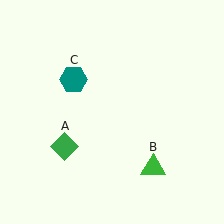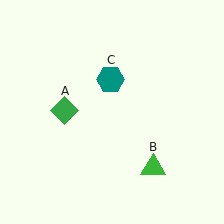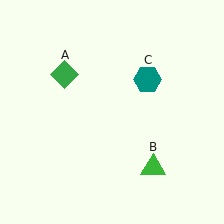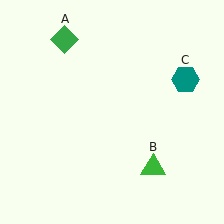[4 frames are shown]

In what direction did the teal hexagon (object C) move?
The teal hexagon (object C) moved right.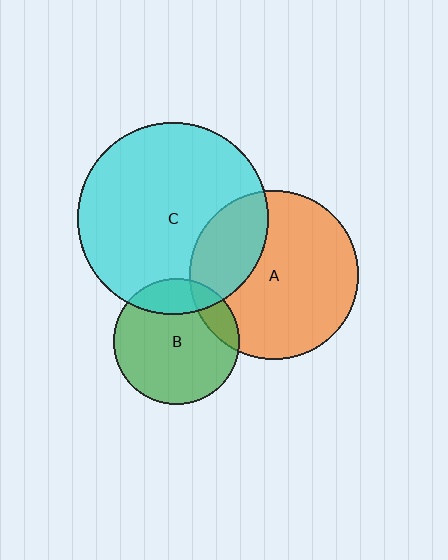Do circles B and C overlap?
Yes.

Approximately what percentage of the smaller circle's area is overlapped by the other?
Approximately 20%.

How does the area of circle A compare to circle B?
Approximately 1.8 times.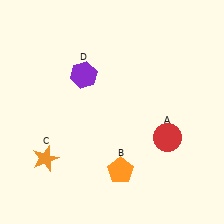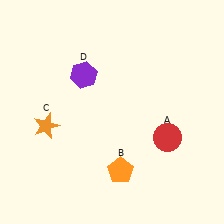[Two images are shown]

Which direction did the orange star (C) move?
The orange star (C) moved up.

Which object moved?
The orange star (C) moved up.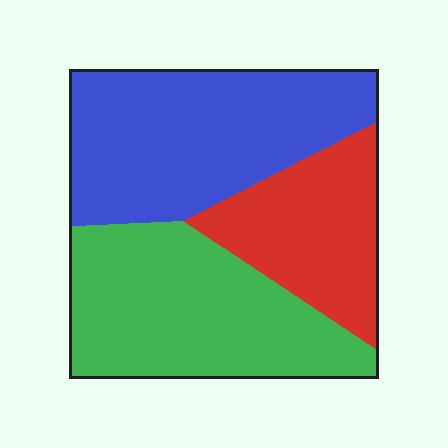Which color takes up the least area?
Red, at roughly 25%.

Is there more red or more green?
Green.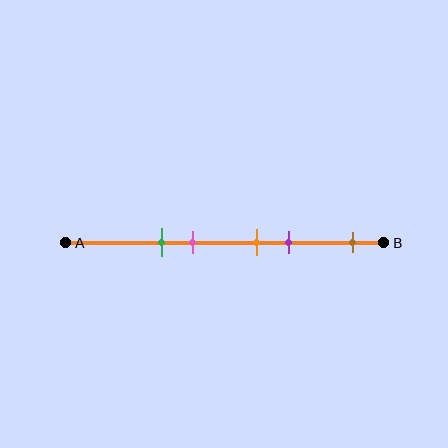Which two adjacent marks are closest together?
The orange and purple marks are the closest adjacent pair.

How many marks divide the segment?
There are 5 marks dividing the segment.